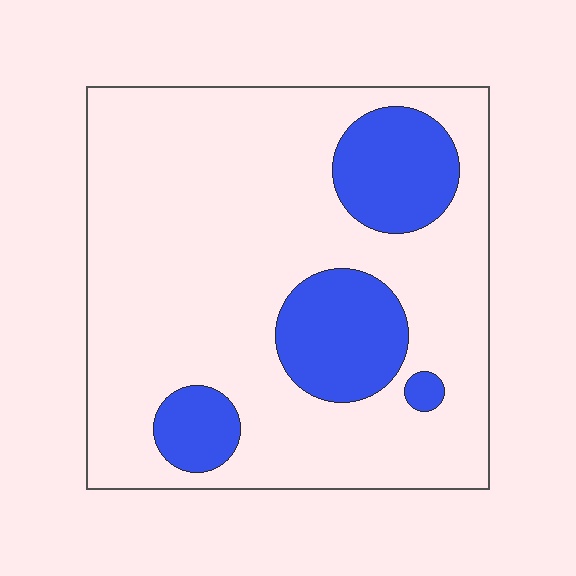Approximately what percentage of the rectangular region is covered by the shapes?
Approximately 20%.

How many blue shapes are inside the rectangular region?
4.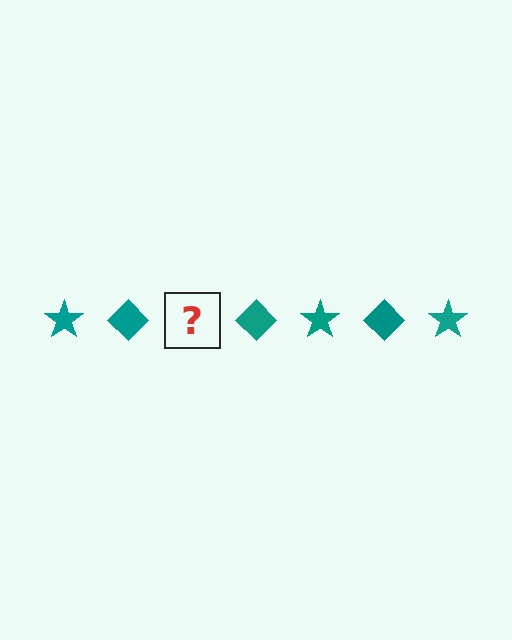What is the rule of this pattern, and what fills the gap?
The rule is that the pattern cycles through star, diamond shapes in teal. The gap should be filled with a teal star.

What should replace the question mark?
The question mark should be replaced with a teal star.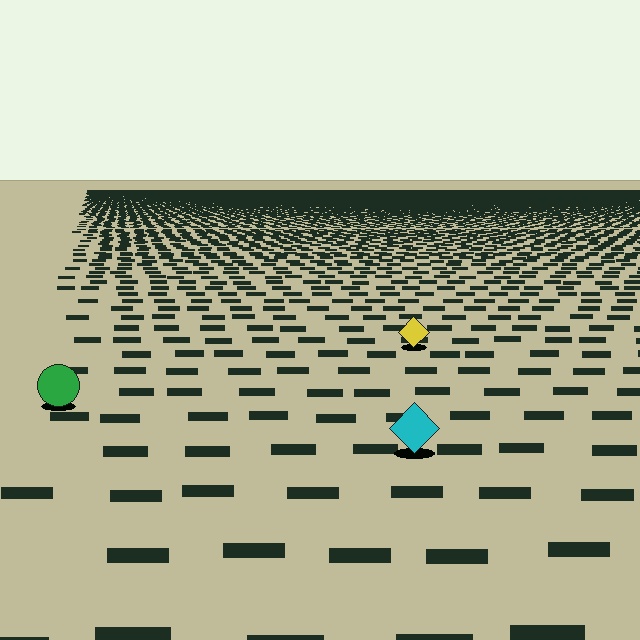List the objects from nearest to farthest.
From nearest to farthest: the cyan diamond, the green circle, the yellow diamond.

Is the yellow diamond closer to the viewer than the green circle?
No. The green circle is closer — you can tell from the texture gradient: the ground texture is coarser near it.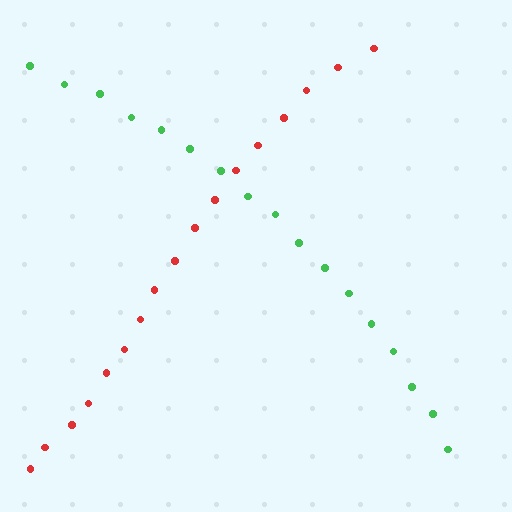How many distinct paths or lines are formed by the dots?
There are 2 distinct paths.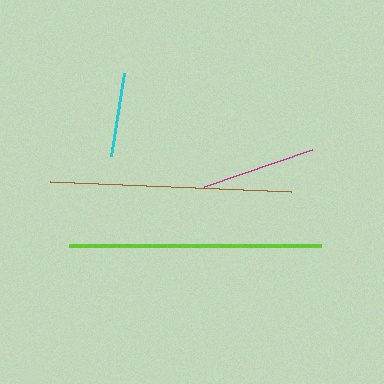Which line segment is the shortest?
The cyan line is the shortest at approximately 85 pixels.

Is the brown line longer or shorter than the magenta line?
The brown line is longer than the magenta line.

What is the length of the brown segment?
The brown segment is approximately 242 pixels long.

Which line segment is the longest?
The lime line is the longest at approximately 252 pixels.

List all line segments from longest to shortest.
From longest to shortest: lime, brown, magenta, cyan.